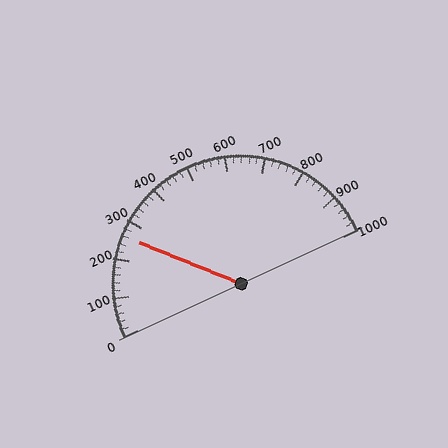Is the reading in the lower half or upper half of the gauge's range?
The reading is in the lower half of the range (0 to 1000).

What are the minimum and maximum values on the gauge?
The gauge ranges from 0 to 1000.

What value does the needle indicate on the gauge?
The needle indicates approximately 260.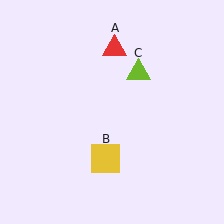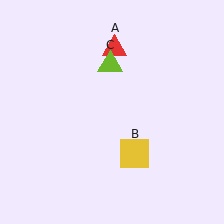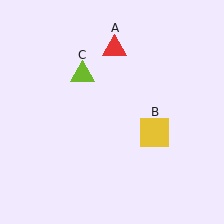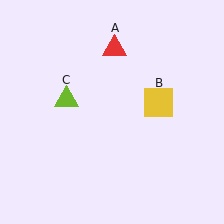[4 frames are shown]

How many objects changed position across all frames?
2 objects changed position: yellow square (object B), lime triangle (object C).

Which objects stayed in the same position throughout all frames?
Red triangle (object A) remained stationary.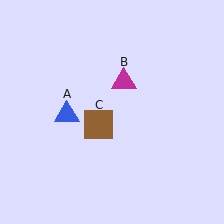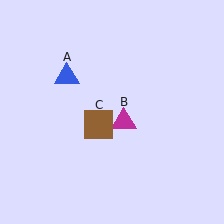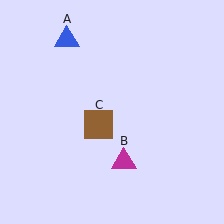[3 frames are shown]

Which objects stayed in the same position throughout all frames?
Brown square (object C) remained stationary.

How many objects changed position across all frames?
2 objects changed position: blue triangle (object A), magenta triangle (object B).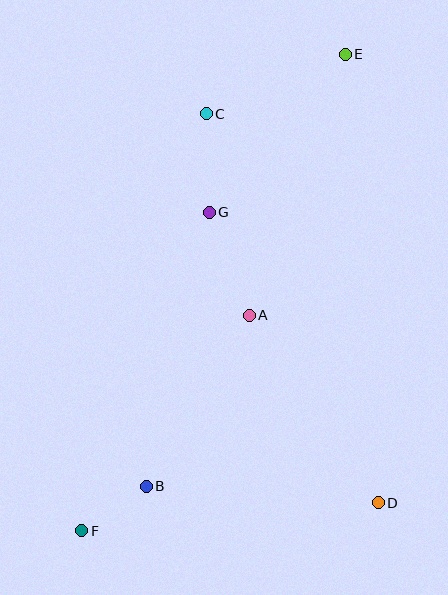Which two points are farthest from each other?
Points E and F are farthest from each other.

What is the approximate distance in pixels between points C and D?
The distance between C and D is approximately 425 pixels.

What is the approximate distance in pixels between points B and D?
The distance between B and D is approximately 232 pixels.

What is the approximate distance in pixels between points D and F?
The distance between D and F is approximately 297 pixels.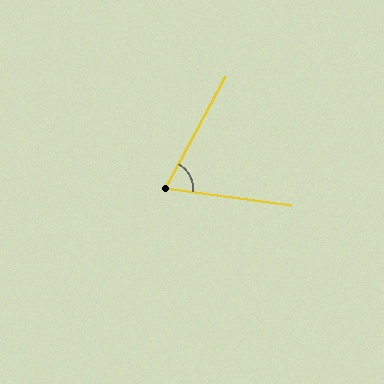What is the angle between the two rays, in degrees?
Approximately 69 degrees.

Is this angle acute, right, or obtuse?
It is acute.